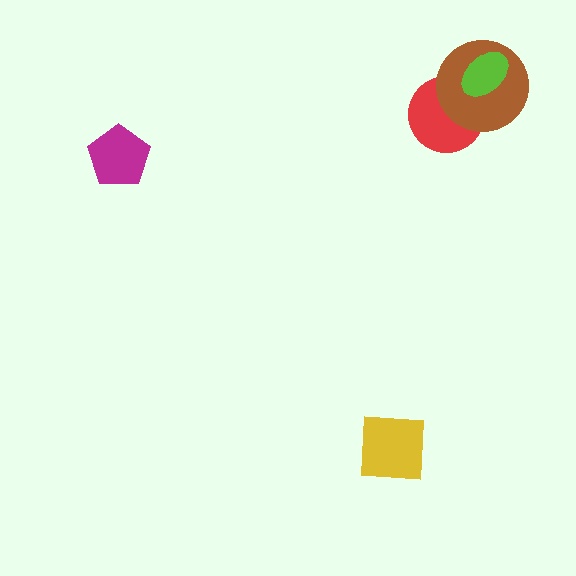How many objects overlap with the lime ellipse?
2 objects overlap with the lime ellipse.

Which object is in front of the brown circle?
The lime ellipse is in front of the brown circle.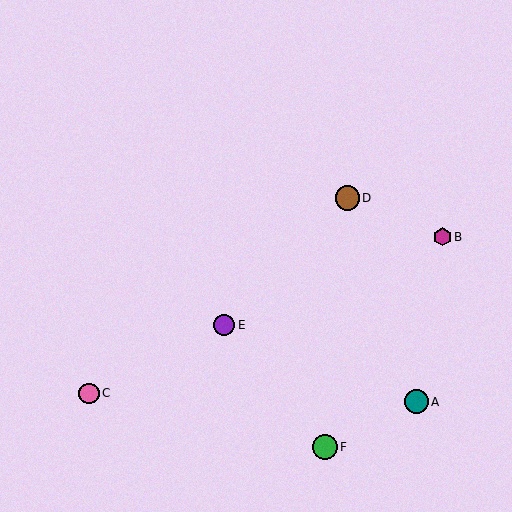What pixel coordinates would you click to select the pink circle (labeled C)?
Click at (89, 393) to select the pink circle C.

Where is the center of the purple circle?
The center of the purple circle is at (224, 325).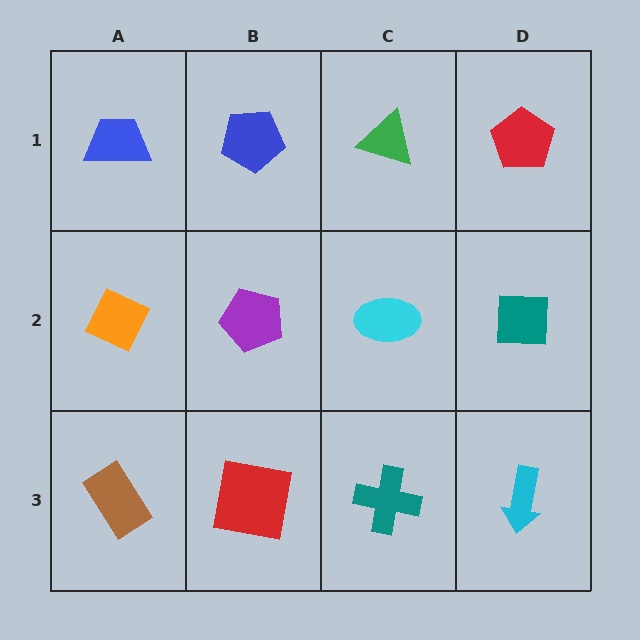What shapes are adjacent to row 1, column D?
A teal square (row 2, column D), a green triangle (row 1, column C).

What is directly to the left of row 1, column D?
A green triangle.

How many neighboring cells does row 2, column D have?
3.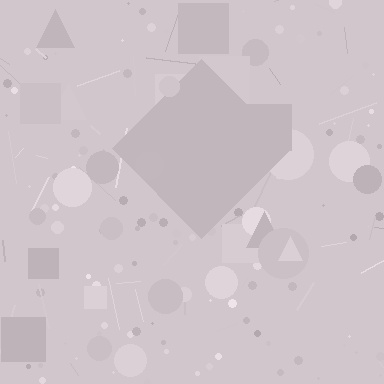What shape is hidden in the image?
A diamond is hidden in the image.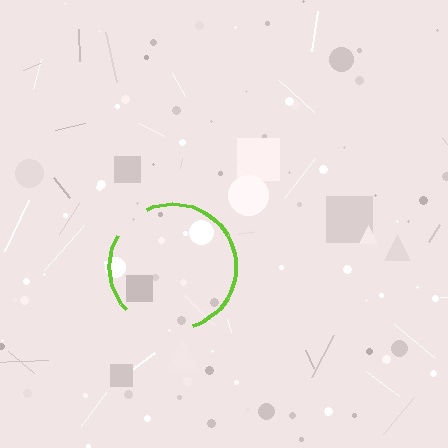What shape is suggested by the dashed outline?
The dashed outline suggests a circle.